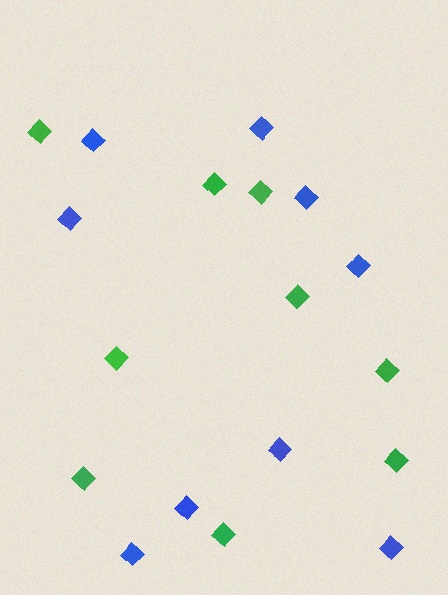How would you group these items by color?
There are 2 groups: one group of blue diamonds (9) and one group of green diamonds (9).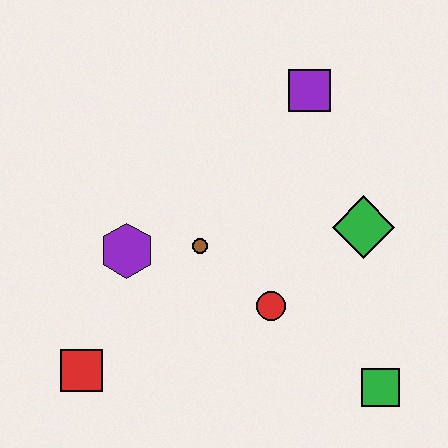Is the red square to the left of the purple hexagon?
Yes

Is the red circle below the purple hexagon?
Yes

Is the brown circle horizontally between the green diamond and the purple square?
No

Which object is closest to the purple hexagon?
The brown circle is closest to the purple hexagon.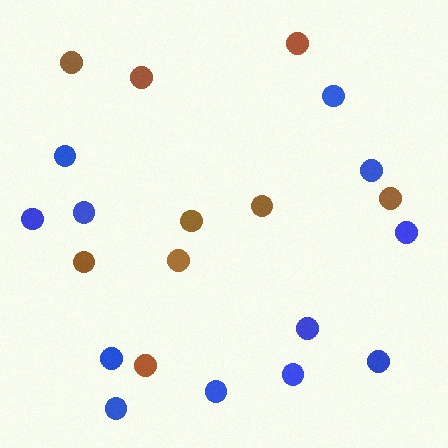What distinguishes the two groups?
There are 2 groups: one group of blue circles (12) and one group of brown circles (9).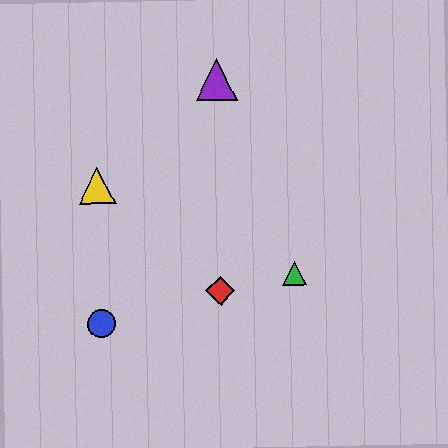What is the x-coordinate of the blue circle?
The blue circle is at x≈102.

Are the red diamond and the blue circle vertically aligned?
No, the red diamond is at x≈220 and the blue circle is at x≈102.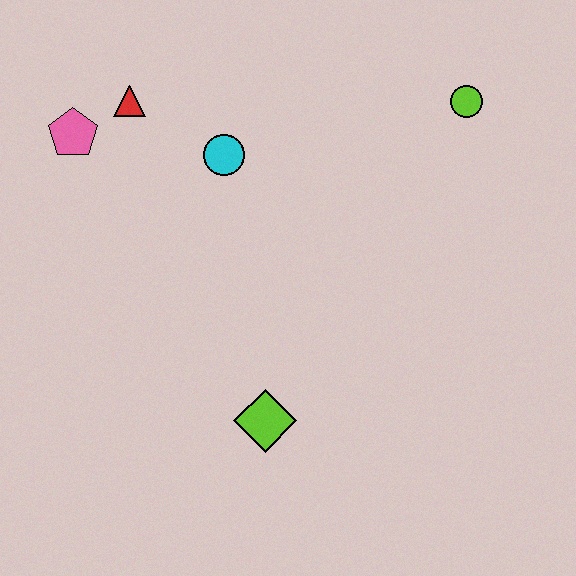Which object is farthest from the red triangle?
The lime diamond is farthest from the red triangle.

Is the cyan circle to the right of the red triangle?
Yes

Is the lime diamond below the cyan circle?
Yes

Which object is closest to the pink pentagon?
The red triangle is closest to the pink pentagon.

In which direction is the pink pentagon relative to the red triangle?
The pink pentagon is to the left of the red triangle.